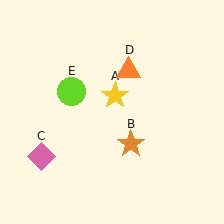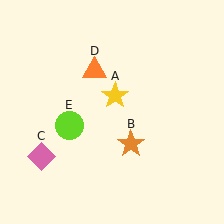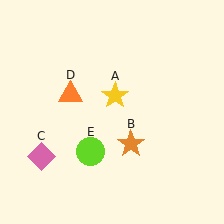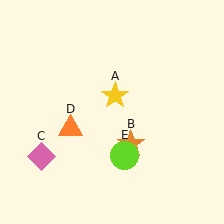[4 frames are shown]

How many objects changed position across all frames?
2 objects changed position: orange triangle (object D), lime circle (object E).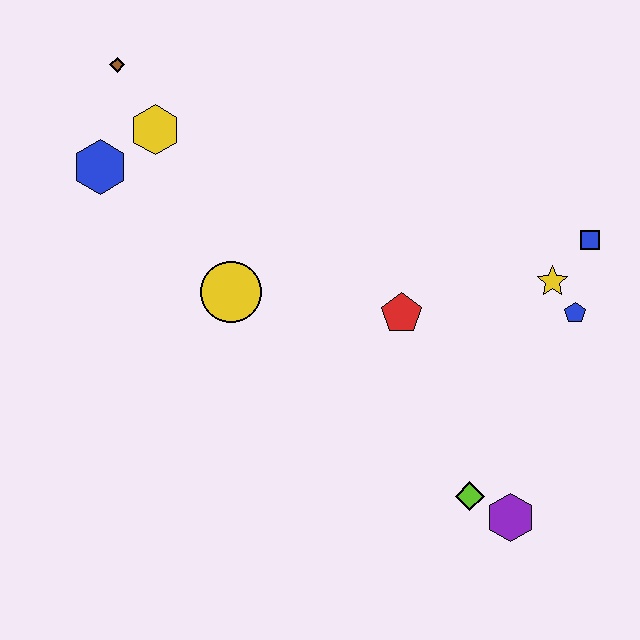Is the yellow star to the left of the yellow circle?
No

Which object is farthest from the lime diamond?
The brown diamond is farthest from the lime diamond.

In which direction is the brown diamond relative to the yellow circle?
The brown diamond is above the yellow circle.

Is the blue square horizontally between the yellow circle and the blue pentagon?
No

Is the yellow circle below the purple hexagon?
No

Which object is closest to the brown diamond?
The yellow hexagon is closest to the brown diamond.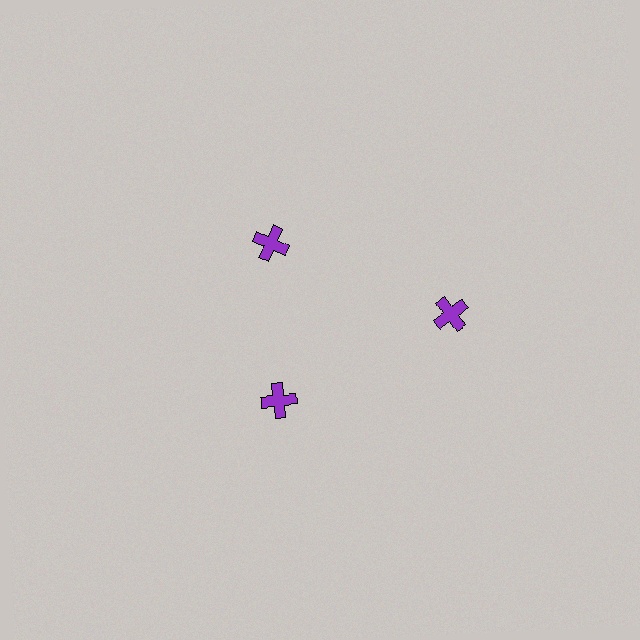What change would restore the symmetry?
The symmetry would be restored by moving it inward, back onto the ring so that all 3 crosses sit at equal angles and equal distance from the center.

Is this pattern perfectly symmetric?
No. The 3 purple crosses are arranged in a ring, but one element near the 3 o'clock position is pushed outward from the center, breaking the 3-fold rotational symmetry.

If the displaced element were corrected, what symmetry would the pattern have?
It would have 3-fold rotational symmetry — the pattern would map onto itself every 120 degrees.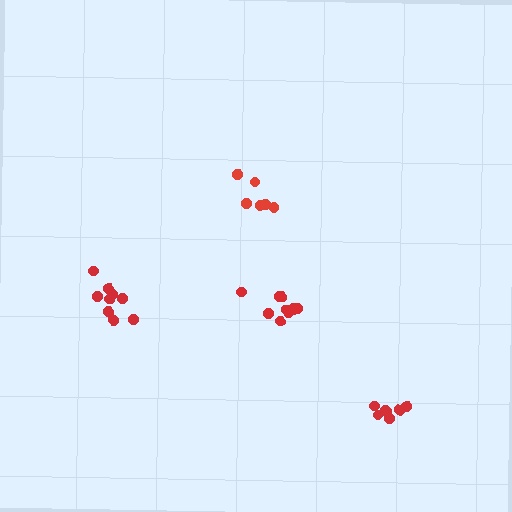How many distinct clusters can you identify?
There are 4 distinct clusters.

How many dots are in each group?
Group 1: 6 dots, Group 2: 12 dots, Group 3: 9 dots, Group 4: 7 dots (34 total).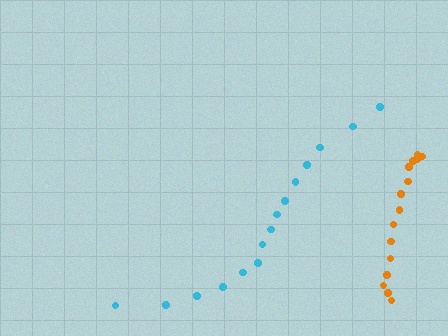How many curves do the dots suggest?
There are 2 distinct paths.